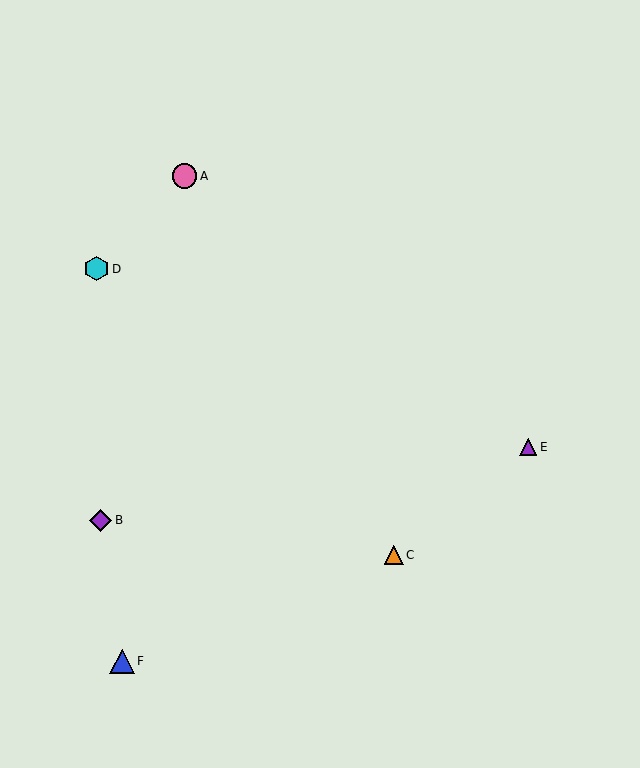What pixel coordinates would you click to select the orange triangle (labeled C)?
Click at (394, 555) to select the orange triangle C.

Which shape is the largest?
The blue triangle (labeled F) is the largest.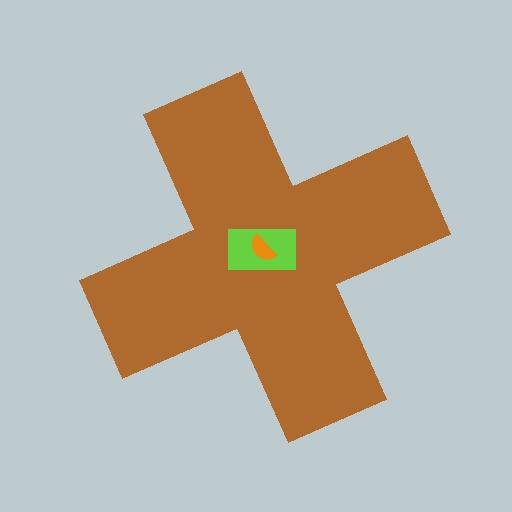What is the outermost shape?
The brown cross.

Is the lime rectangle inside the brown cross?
Yes.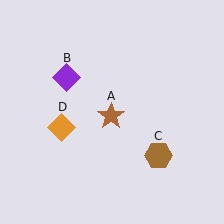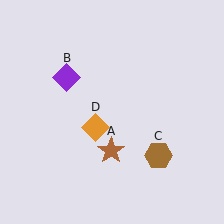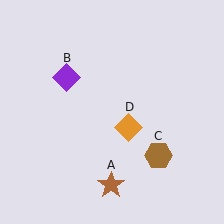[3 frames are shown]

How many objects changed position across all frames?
2 objects changed position: brown star (object A), orange diamond (object D).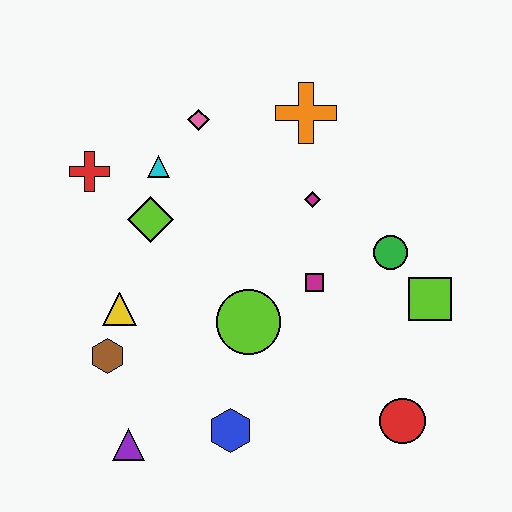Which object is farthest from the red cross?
The red circle is farthest from the red cross.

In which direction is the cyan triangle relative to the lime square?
The cyan triangle is to the left of the lime square.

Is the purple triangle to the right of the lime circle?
No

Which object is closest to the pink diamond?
The cyan triangle is closest to the pink diamond.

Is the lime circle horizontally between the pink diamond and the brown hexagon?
No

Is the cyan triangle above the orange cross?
No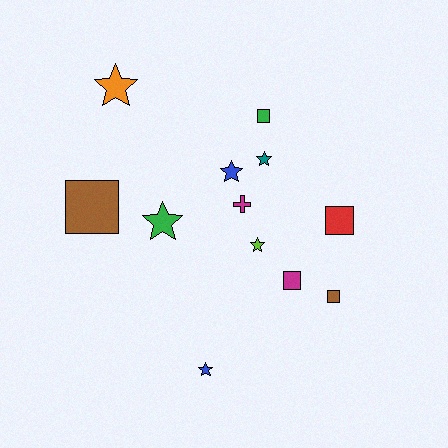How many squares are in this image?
There are 5 squares.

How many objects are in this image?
There are 12 objects.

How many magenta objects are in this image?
There are 2 magenta objects.